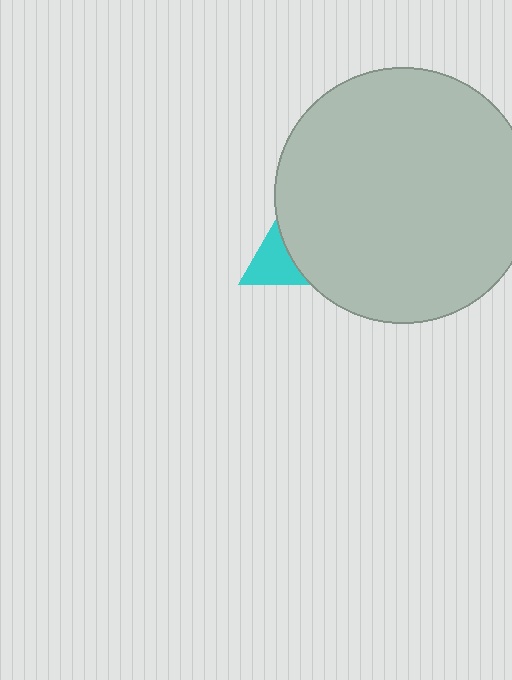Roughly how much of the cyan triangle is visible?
A small part of it is visible (roughly 31%).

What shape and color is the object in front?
The object in front is a light gray circle.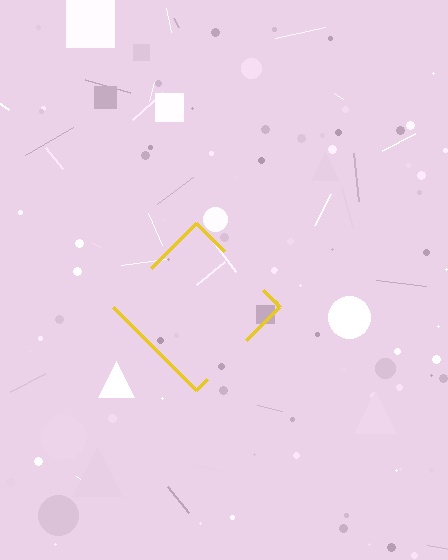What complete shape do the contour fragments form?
The contour fragments form a diamond.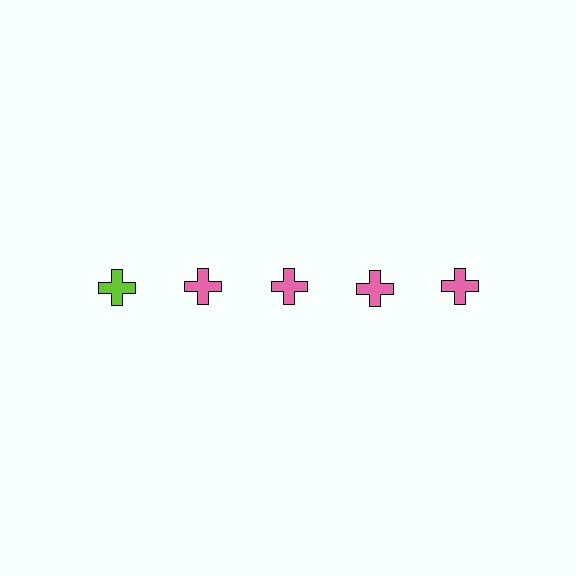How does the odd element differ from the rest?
It has a different color: lime instead of pink.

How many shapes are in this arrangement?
There are 5 shapes arranged in a grid pattern.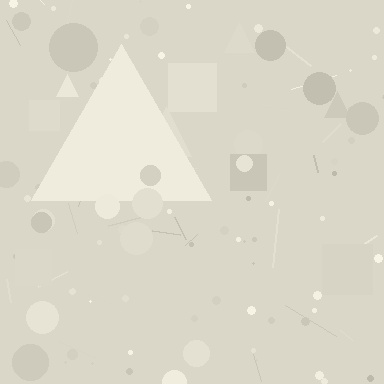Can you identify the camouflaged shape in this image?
The camouflaged shape is a triangle.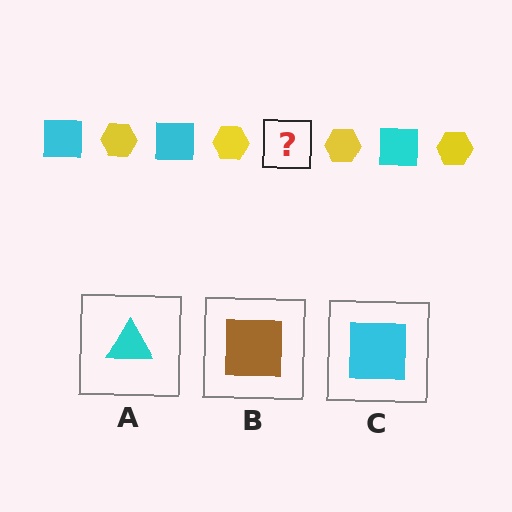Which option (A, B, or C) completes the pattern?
C.